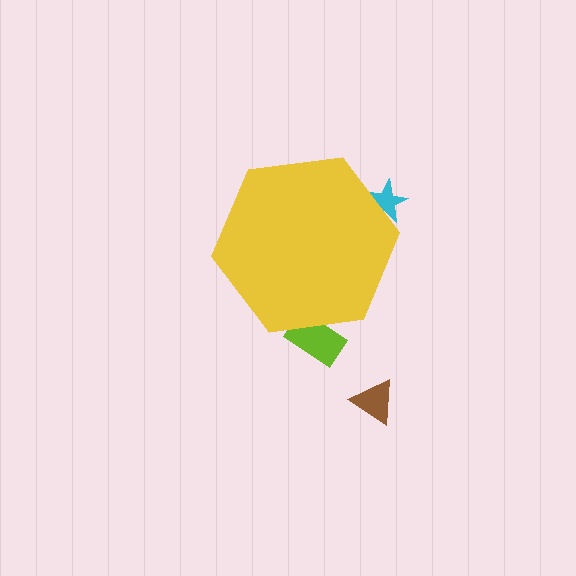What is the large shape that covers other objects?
A yellow hexagon.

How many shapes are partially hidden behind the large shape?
2 shapes are partially hidden.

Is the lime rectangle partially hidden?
Yes, the lime rectangle is partially hidden behind the yellow hexagon.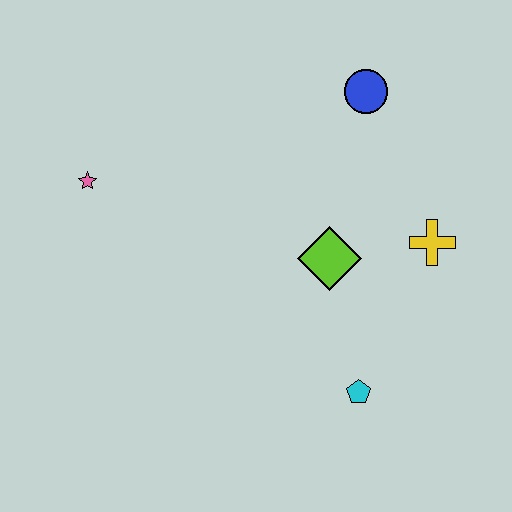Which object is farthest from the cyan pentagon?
The pink star is farthest from the cyan pentagon.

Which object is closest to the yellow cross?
The lime diamond is closest to the yellow cross.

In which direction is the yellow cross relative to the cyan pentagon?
The yellow cross is above the cyan pentagon.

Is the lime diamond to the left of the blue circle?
Yes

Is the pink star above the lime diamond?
Yes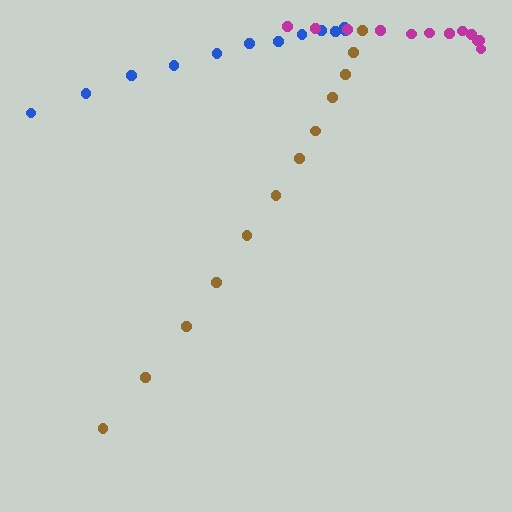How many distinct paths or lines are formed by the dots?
There are 3 distinct paths.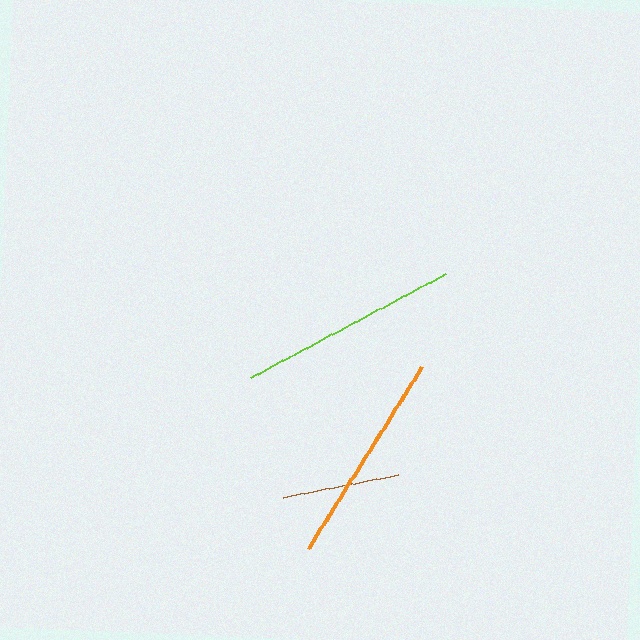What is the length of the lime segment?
The lime segment is approximately 221 pixels long.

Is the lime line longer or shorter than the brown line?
The lime line is longer than the brown line.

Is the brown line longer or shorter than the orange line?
The orange line is longer than the brown line.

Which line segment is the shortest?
The brown line is the shortest at approximately 117 pixels.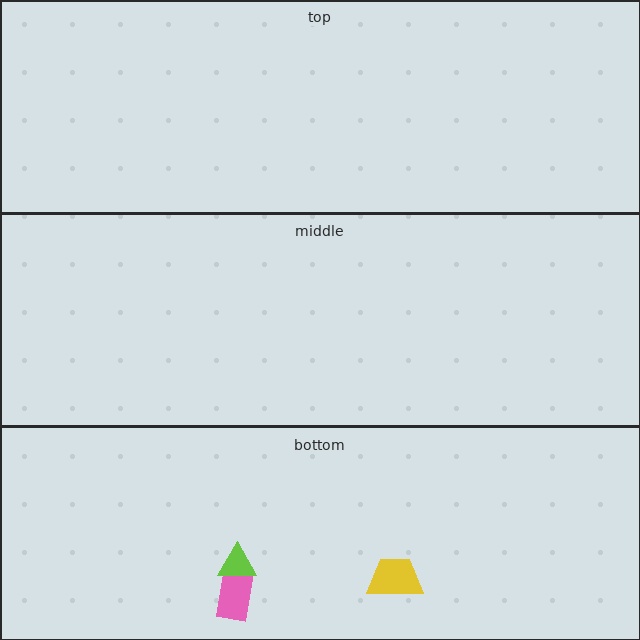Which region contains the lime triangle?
The bottom region.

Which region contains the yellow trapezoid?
The bottom region.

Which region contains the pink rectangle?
The bottom region.